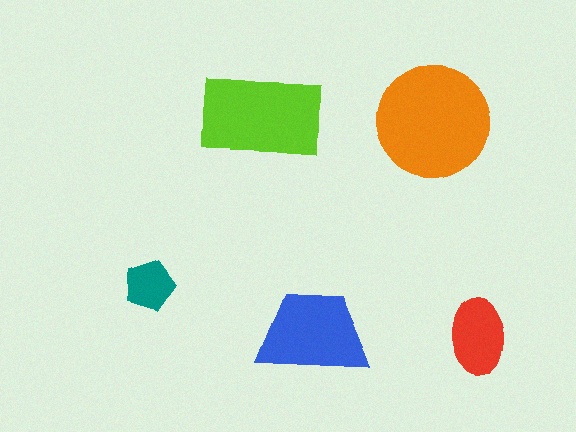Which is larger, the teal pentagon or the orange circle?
The orange circle.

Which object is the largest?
The orange circle.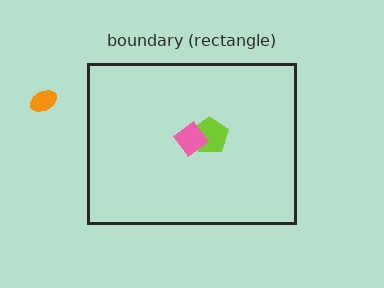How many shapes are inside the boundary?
2 inside, 1 outside.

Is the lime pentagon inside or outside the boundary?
Inside.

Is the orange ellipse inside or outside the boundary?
Outside.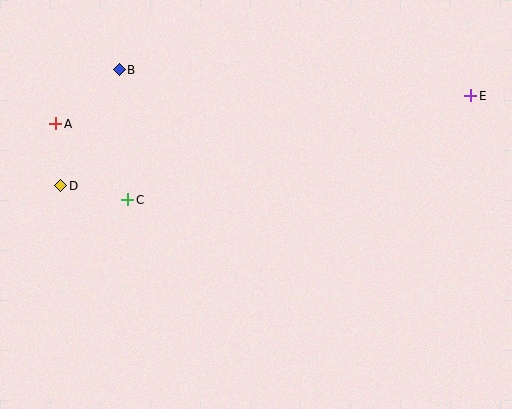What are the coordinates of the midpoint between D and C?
The midpoint between D and C is at (94, 193).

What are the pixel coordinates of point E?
Point E is at (471, 96).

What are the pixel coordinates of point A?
Point A is at (56, 124).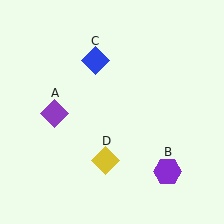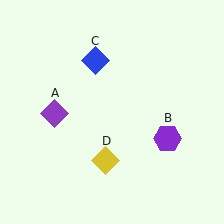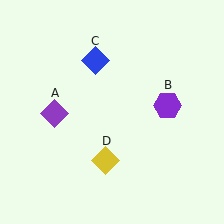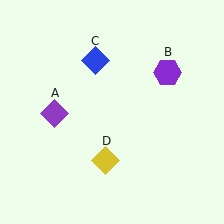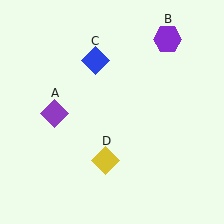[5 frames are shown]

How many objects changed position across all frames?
1 object changed position: purple hexagon (object B).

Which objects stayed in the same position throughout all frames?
Purple diamond (object A) and blue diamond (object C) and yellow diamond (object D) remained stationary.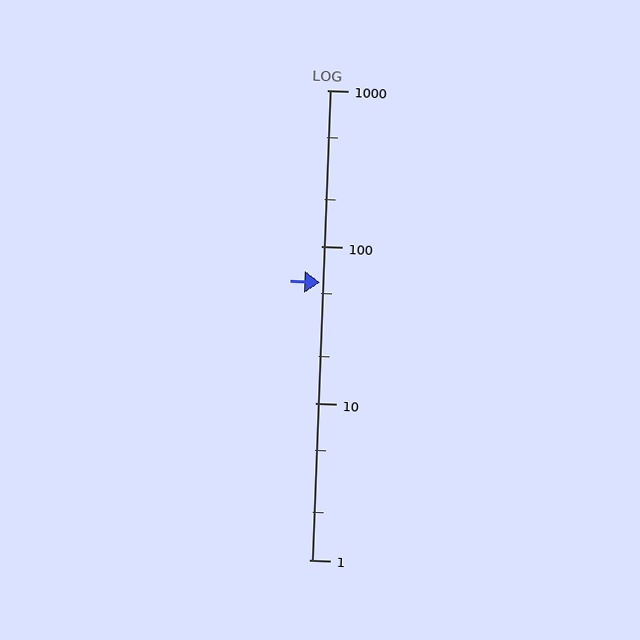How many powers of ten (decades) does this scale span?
The scale spans 3 decades, from 1 to 1000.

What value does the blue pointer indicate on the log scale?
The pointer indicates approximately 59.